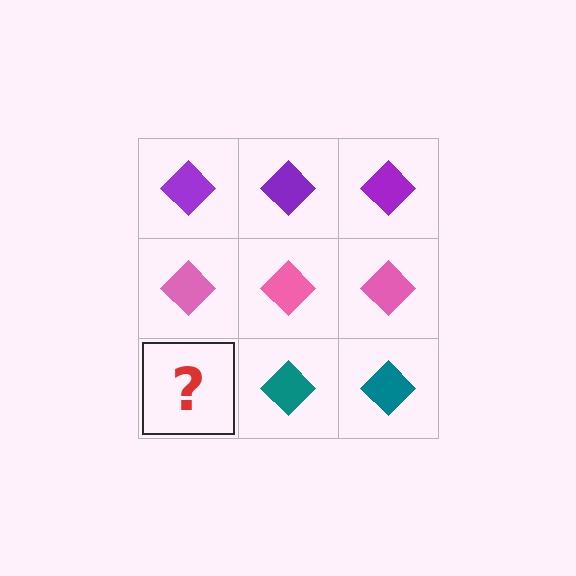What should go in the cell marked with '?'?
The missing cell should contain a teal diamond.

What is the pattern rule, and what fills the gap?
The rule is that each row has a consistent color. The gap should be filled with a teal diamond.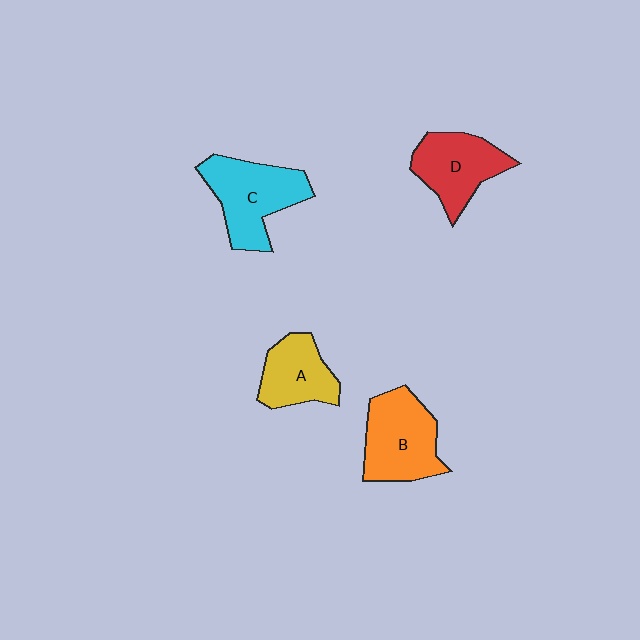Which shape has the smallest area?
Shape A (yellow).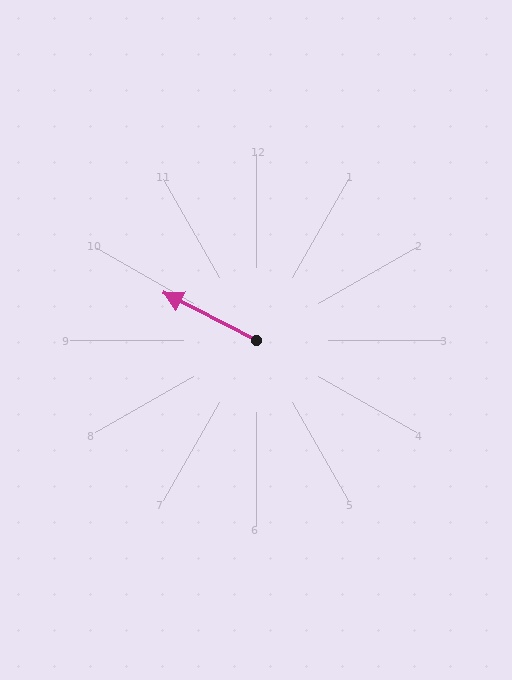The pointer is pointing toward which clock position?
Roughly 10 o'clock.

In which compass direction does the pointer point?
Northwest.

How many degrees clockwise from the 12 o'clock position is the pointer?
Approximately 297 degrees.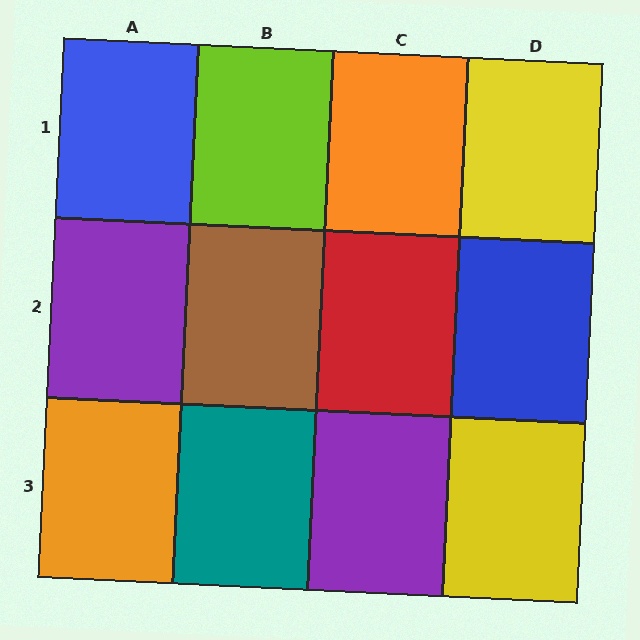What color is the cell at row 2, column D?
Blue.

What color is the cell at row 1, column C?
Orange.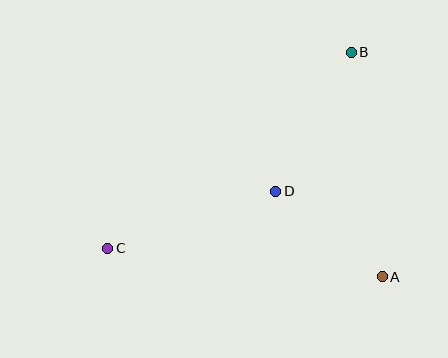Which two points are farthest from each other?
Points B and C are farthest from each other.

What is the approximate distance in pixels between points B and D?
The distance between B and D is approximately 158 pixels.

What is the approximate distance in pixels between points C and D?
The distance between C and D is approximately 177 pixels.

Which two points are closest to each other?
Points A and D are closest to each other.